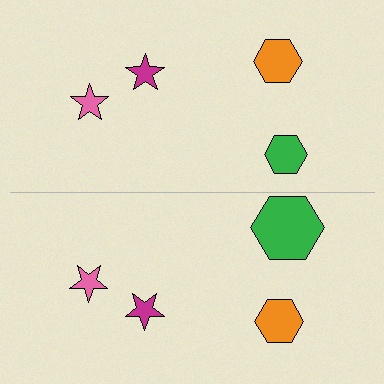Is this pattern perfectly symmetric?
No, the pattern is not perfectly symmetric. The green hexagon on the bottom side has a different size than its mirror counterpart.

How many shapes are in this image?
There are 8 shapes in this image.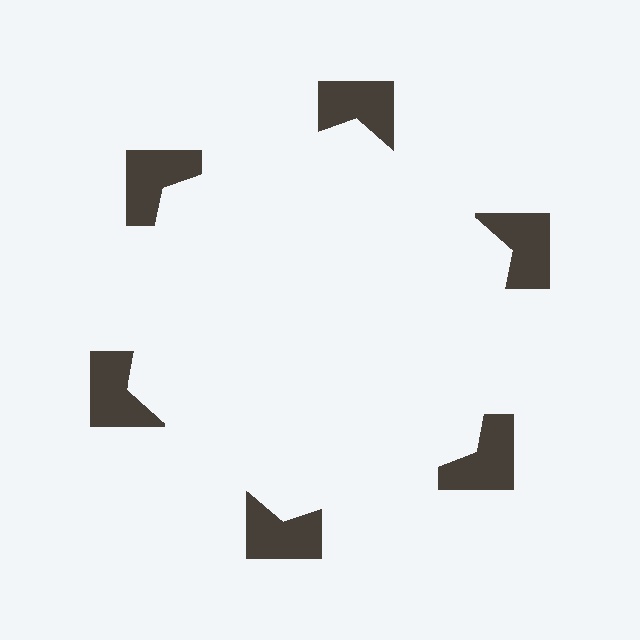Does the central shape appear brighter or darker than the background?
It typically appears slightly brighter than the background, even though no actual brightness change is drawn.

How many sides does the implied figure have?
6 sides.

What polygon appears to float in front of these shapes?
An illusory hexagon — its edges are inferred from the aligned wedge cuts in the notched squares, not physically drawn.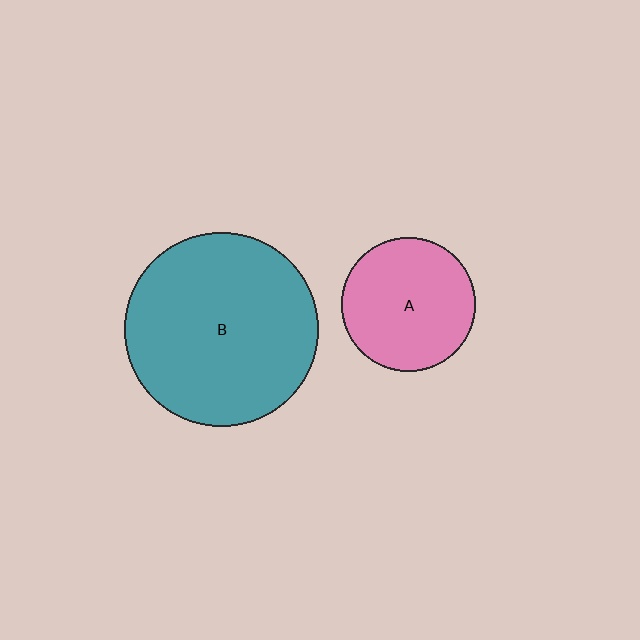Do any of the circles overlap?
No, none of the circles overlap.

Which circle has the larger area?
Circle B (teal).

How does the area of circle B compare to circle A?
Approximately 2.1 times.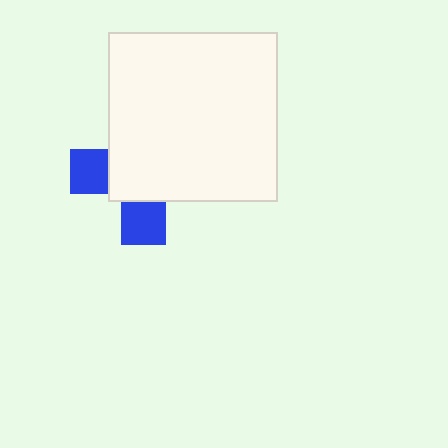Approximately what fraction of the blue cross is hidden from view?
Roughly 67% of the blue cross is hidden behind the white square.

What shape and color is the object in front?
The object in front is a white square.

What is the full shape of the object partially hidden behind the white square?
The partially hidden object is a blue cross.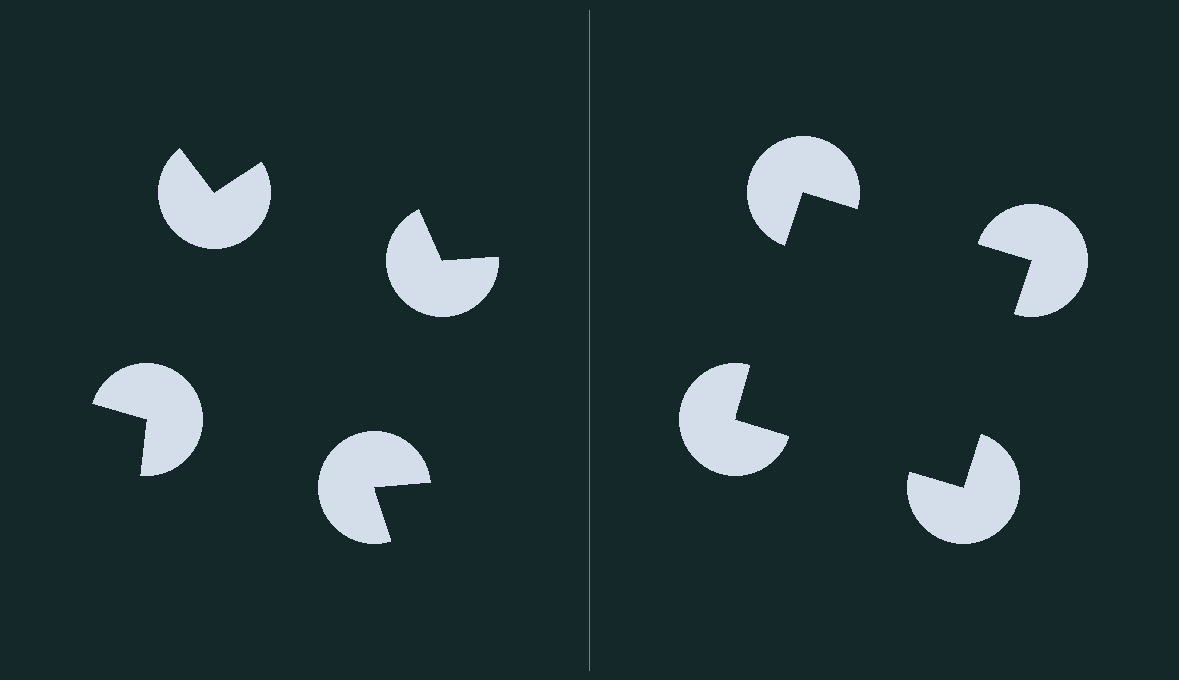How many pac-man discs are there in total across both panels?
8 — 4 on each side.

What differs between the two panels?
The pac-man discs are positioned identically on both sides; only the wedge orientations differ. On the right they align to a square; on the left they are misaligned.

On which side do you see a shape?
An illusory square appears on the right side. On the left side the wedge cuts are rotated, so no coherent shape forms.